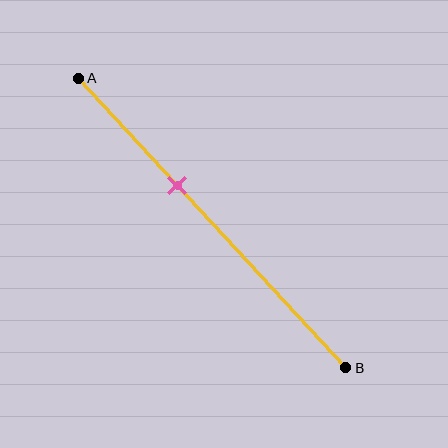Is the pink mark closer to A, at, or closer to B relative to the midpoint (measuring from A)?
The pink mark is closer to point A than the midpoint of segment AB.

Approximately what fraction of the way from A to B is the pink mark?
The pink mark is approximately 35% of the way from A to B.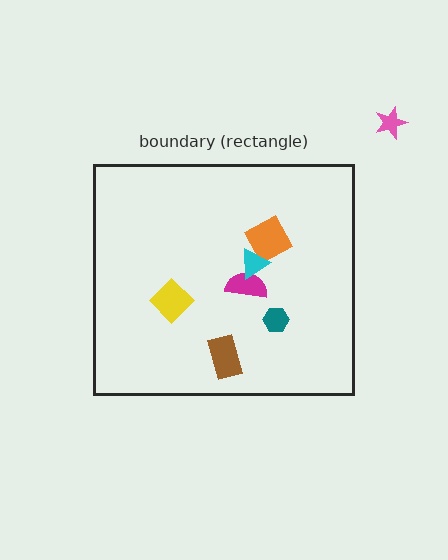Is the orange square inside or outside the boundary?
Inside.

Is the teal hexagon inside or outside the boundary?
Inside.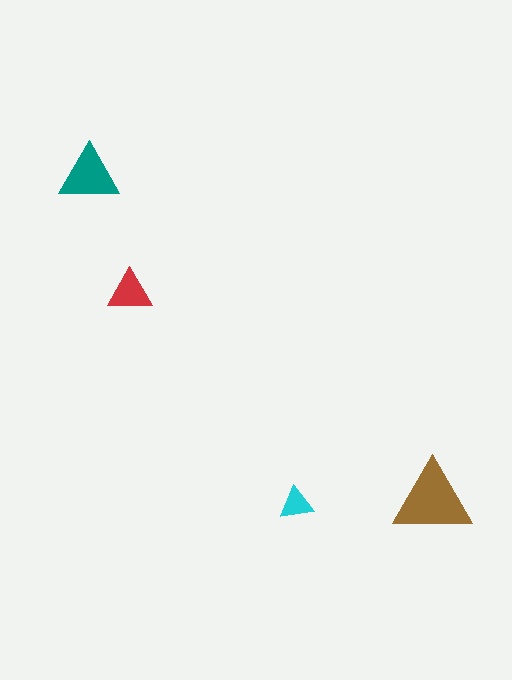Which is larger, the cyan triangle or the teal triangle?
The teal one.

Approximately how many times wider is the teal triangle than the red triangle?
About 1.5 times wider.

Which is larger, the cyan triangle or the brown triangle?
The brown one.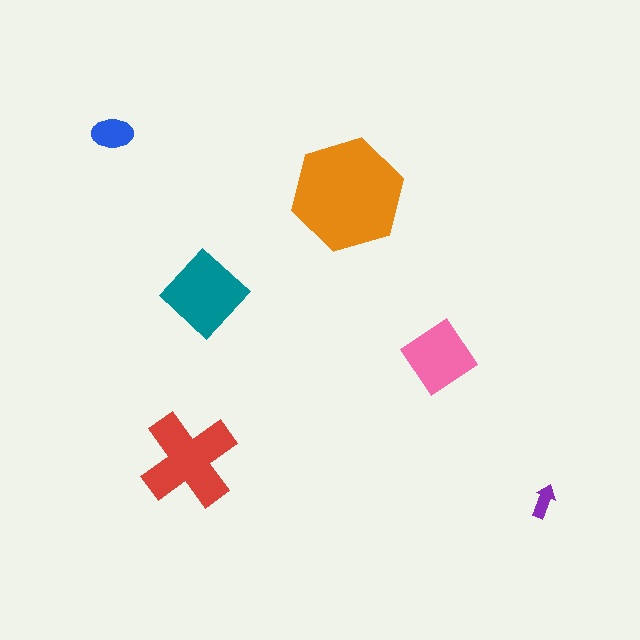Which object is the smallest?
The purple arrow.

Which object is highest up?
The blue ellipse is topmost.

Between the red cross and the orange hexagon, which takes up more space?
The orange hexagon.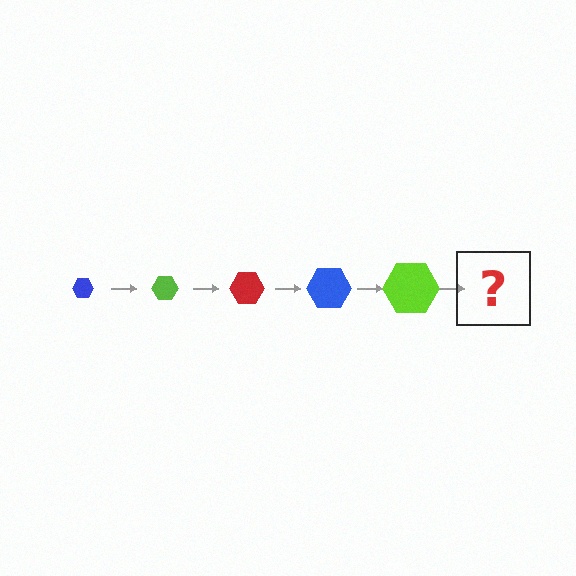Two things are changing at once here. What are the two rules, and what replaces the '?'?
The two rules are that the hexagon grows larger each step and the color cycles through blue, lime, and red. The '?' should be a red hexagon, larger than the previous one.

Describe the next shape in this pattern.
It should be a red hexagon, larger than the previous one.